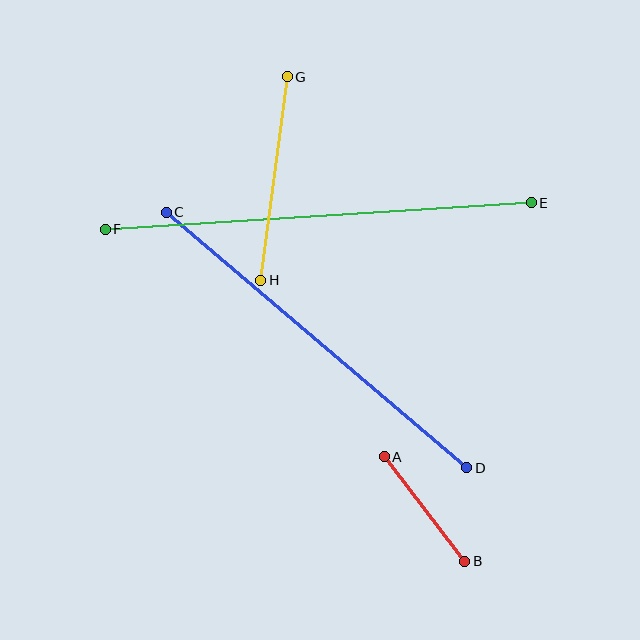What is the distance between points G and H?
The distance is approximately 206 pixels.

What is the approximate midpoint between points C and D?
The midpoint is at approximately (317, 340) pixels.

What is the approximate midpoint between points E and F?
The midpoint is at approximately (318, 216) pixels.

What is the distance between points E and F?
The distance is approximately 426 pixels.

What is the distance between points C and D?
The distance is approximately 395 pixels.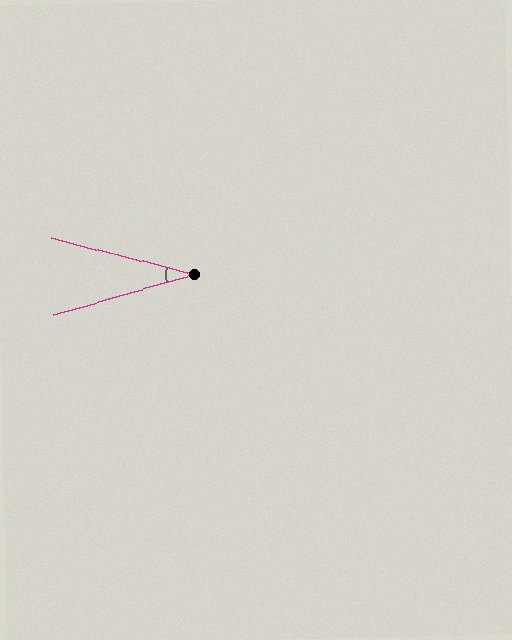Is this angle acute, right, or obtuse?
It is acute.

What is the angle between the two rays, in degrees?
Approximately 31 degrees.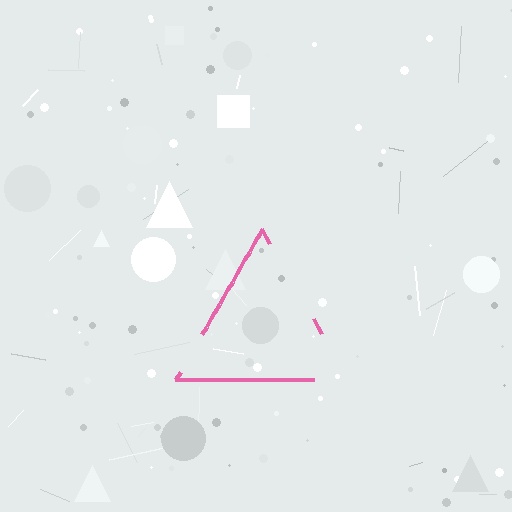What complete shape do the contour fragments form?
The contour fragments form a triangle.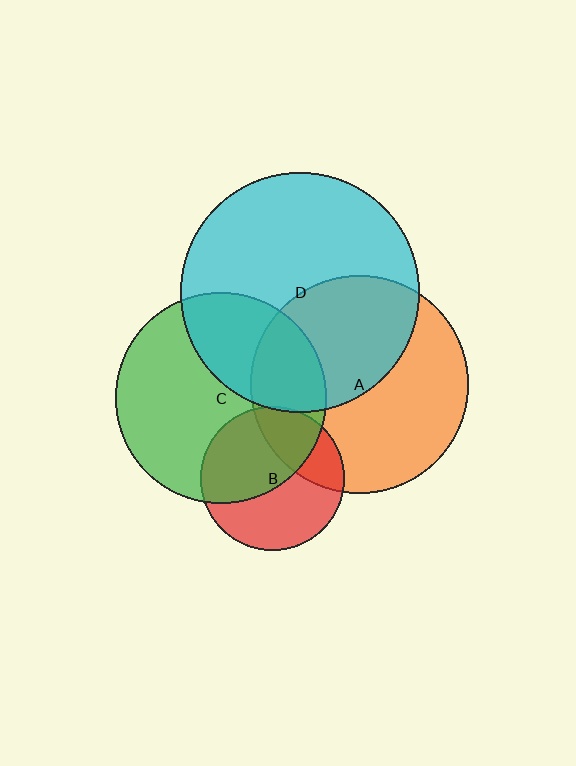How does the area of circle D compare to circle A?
Approximately 1.2 times.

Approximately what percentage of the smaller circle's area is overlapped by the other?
Approximately 25%.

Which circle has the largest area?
Circle D (cyan).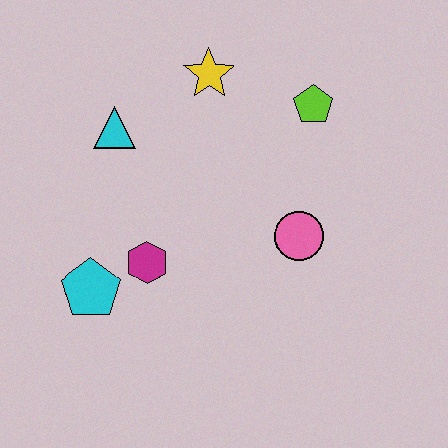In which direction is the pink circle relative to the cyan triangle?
The pink circle is to the right of the cyan triangle.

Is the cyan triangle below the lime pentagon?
Yes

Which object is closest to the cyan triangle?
The yellow star is closest to the cyan triangle.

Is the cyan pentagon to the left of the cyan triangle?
Yes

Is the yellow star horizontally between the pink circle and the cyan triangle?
Yes